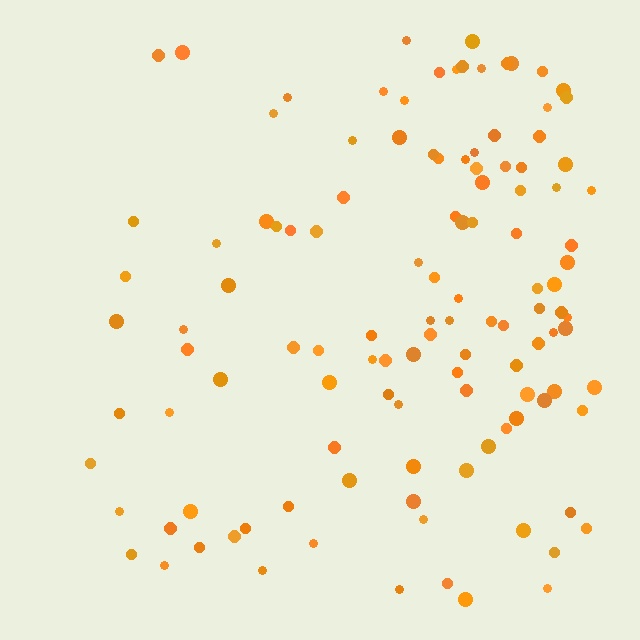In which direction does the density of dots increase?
From left to right, with the right side densest.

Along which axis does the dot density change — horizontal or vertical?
Horizontal.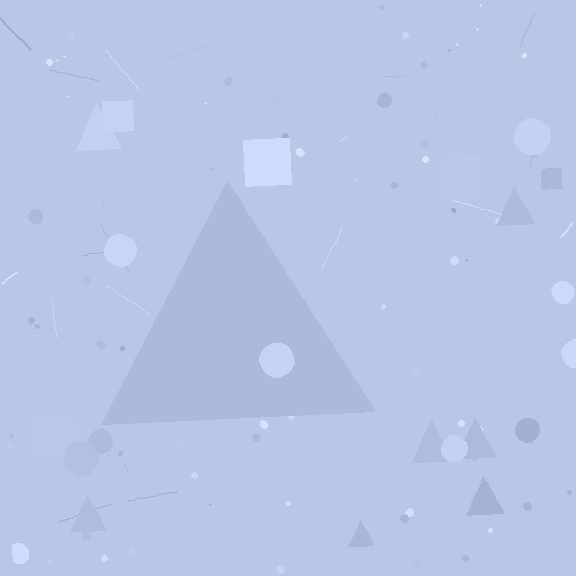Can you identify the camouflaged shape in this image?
The camouflaged shape is a triangle.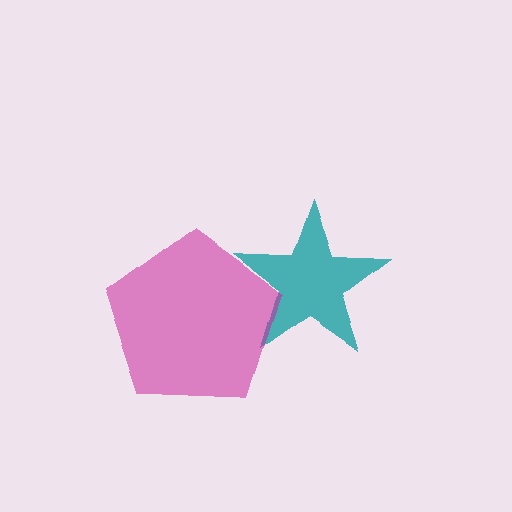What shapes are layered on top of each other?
The layered shapes are: a teal star, a magenta pentagon.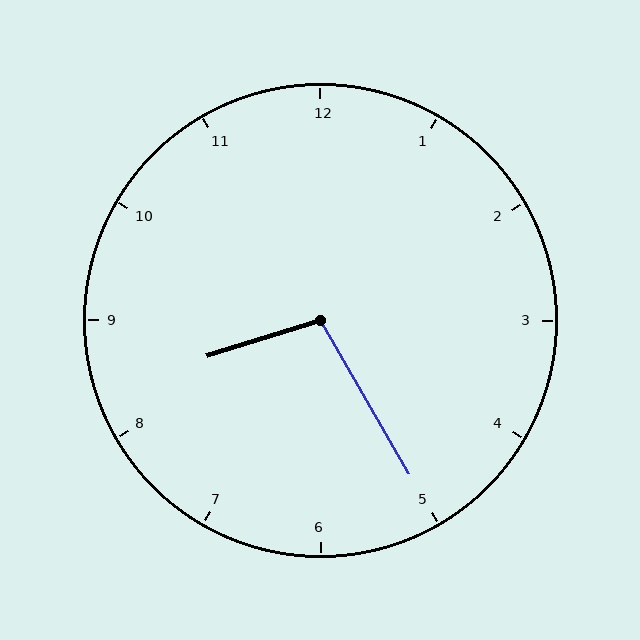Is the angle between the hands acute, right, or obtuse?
It is obtuse.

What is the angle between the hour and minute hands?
Approximately 102 degrees.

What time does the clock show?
8:25.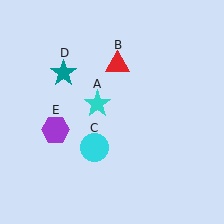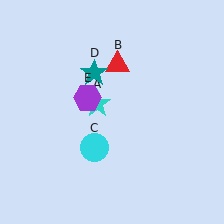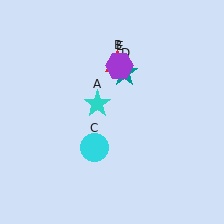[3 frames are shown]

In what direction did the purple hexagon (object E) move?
The purple hexagon (object E) moved up and to the right.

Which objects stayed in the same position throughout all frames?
Cyan star (object A) and red triangle (object B) and cyan circle (object C) remained stationary.